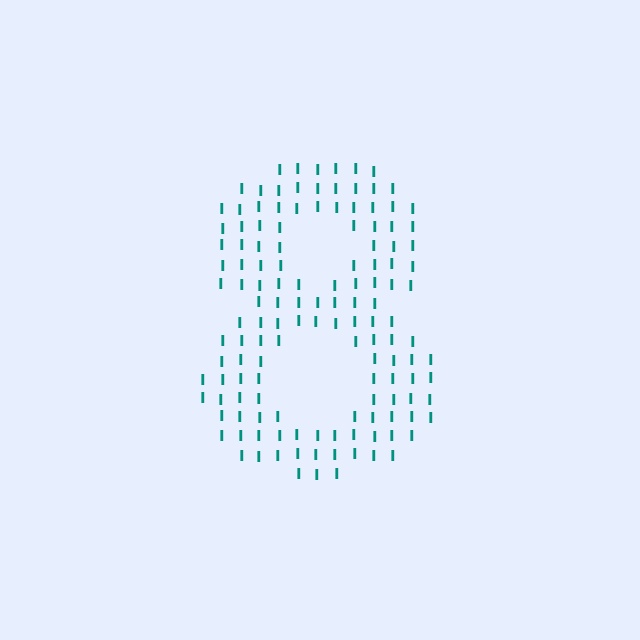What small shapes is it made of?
It is made of small letter I's.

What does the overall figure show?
The overall figure shows the digit 8.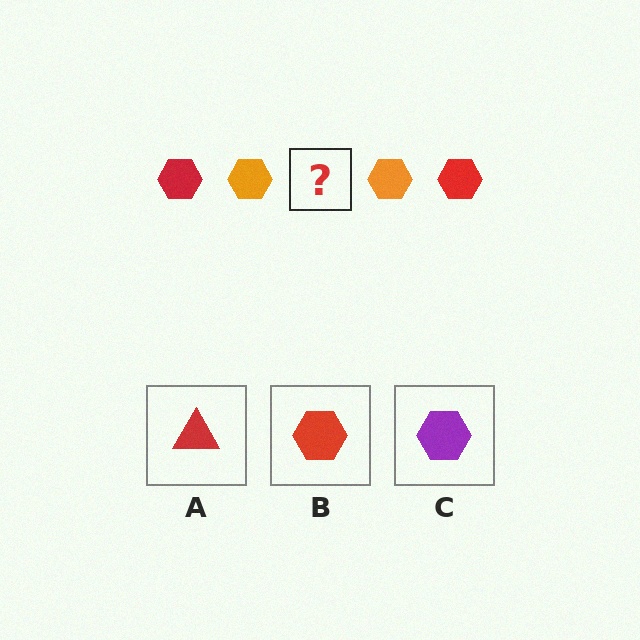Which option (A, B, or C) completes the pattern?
B.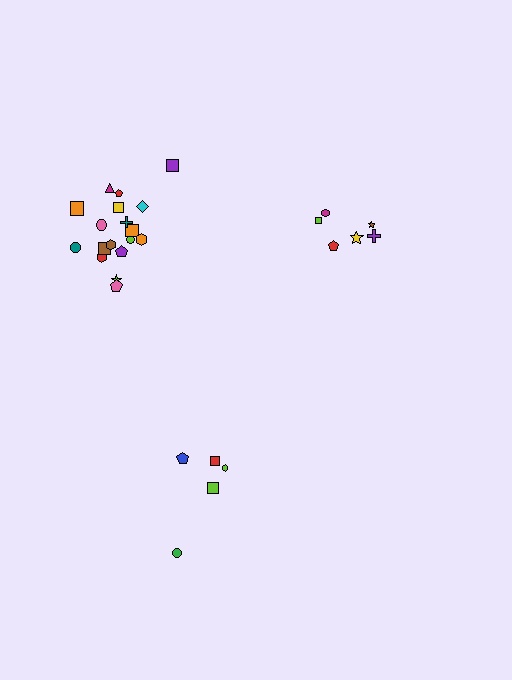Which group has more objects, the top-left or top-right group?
The top-left group.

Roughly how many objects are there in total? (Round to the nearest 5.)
Roughly 30 objects in total.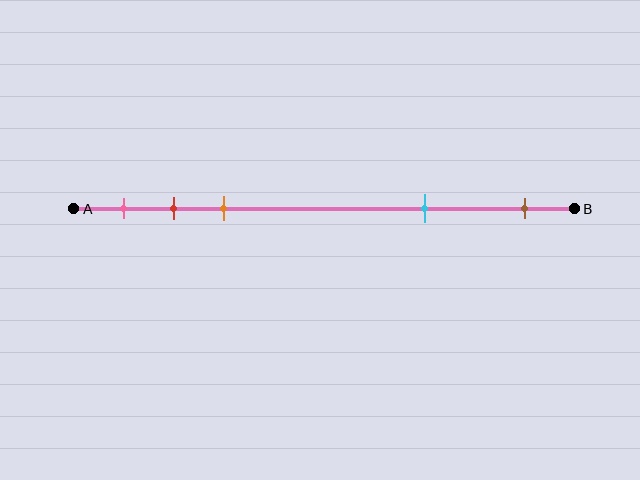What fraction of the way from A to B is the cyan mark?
The cyan mark is approximately 70% (0.7) of the way from A to B.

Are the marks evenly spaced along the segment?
No, the marks are not evenly spaced.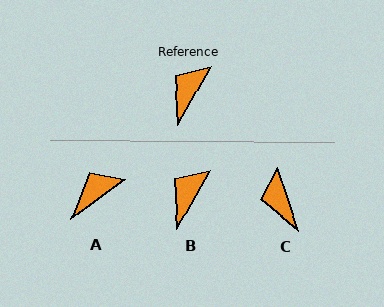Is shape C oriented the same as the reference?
No, it is off by about 48 degrees.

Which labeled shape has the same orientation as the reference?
B.